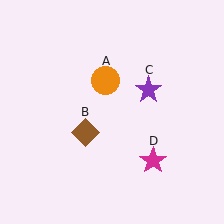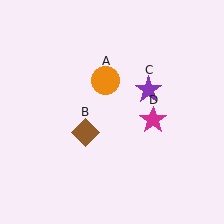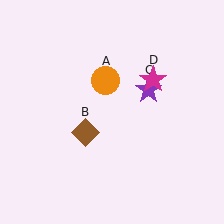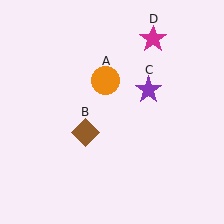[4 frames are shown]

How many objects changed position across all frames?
1 object changed position: magenta star (object D).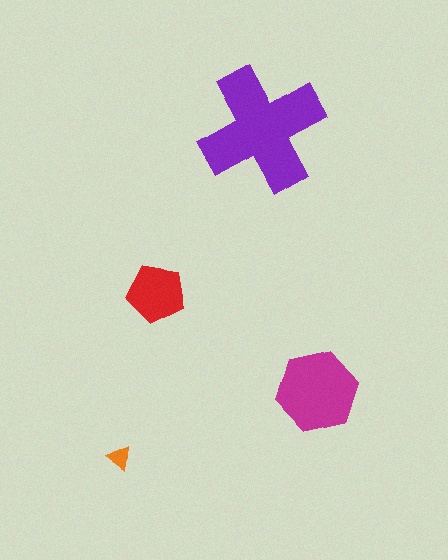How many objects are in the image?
There are 4 objects in the image.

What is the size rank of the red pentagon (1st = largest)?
3rd.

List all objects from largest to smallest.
The purple cross, the magenta hexagon, the red pentagon, the orange triangle.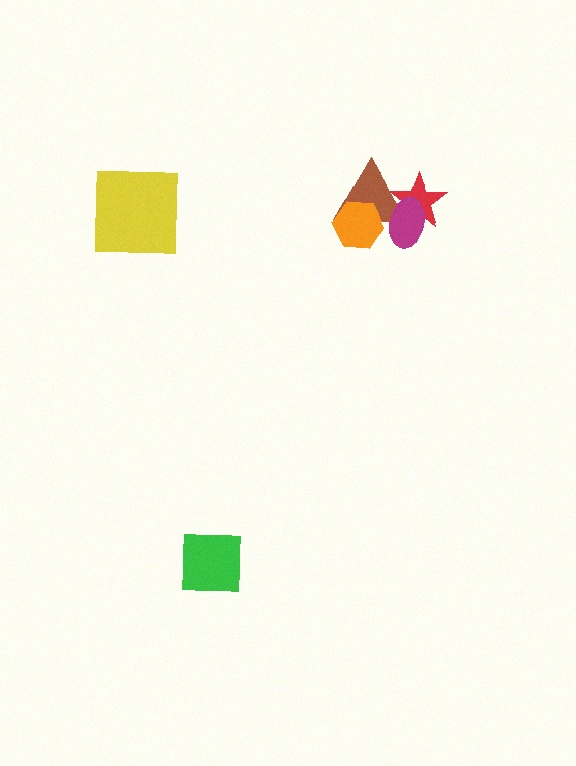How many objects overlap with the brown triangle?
3 objects overlap with the brown triangle.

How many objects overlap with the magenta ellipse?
2 objects overlap with the magenta ellipse.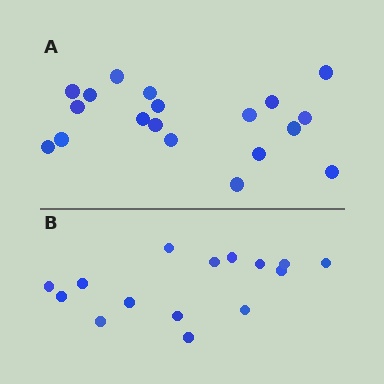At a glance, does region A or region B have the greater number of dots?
Region A (the top region) has more dots.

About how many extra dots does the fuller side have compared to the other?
Region A has about 4 more dots than region B.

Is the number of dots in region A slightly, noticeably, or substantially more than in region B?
Region A has noticeably more, but not dramatically so. The ratio is roughly 1.3 to 1.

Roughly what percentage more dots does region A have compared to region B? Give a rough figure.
About 25% more.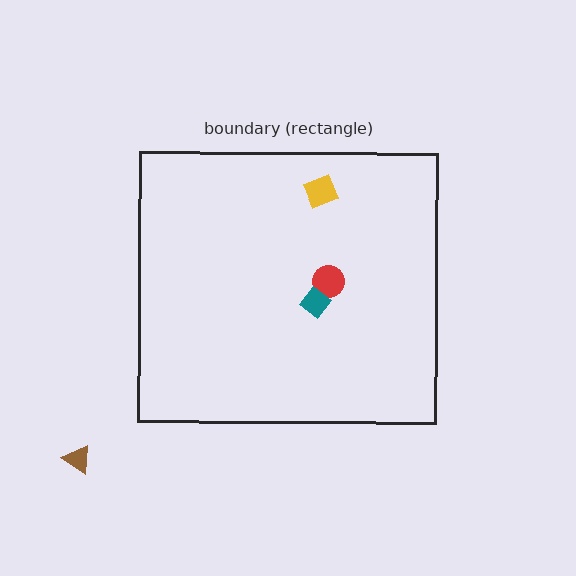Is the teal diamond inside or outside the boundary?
Inside.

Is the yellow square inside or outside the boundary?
Inside.